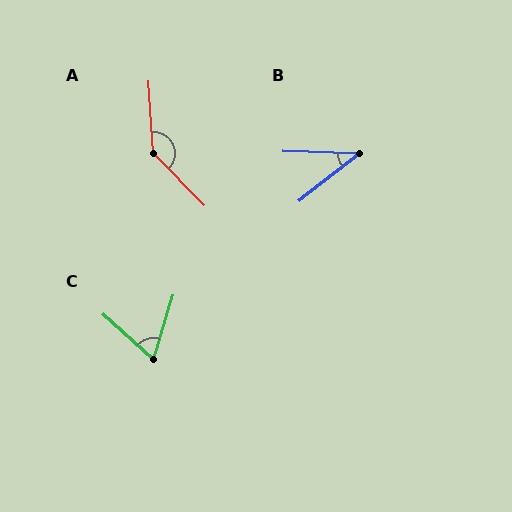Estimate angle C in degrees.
Approximately 65 degrees.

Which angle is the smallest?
B, at approximately 41 degrees.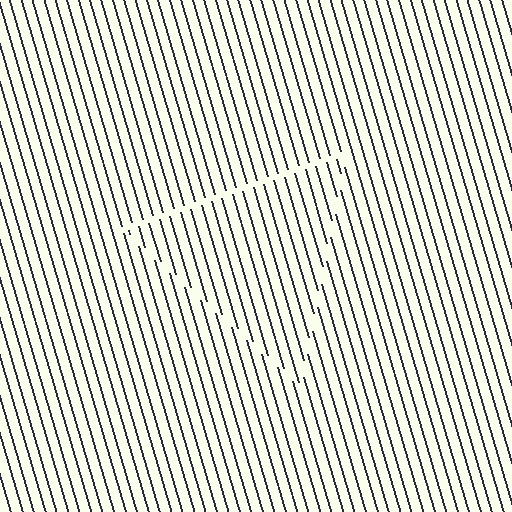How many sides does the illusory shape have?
3 sides — the line-ends trace a triangle.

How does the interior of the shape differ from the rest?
The interior of the shape contains the same grating, shifted by half a period — the contour is defined by the phase discontinuity where line-ends from the inner and outer gratings abut.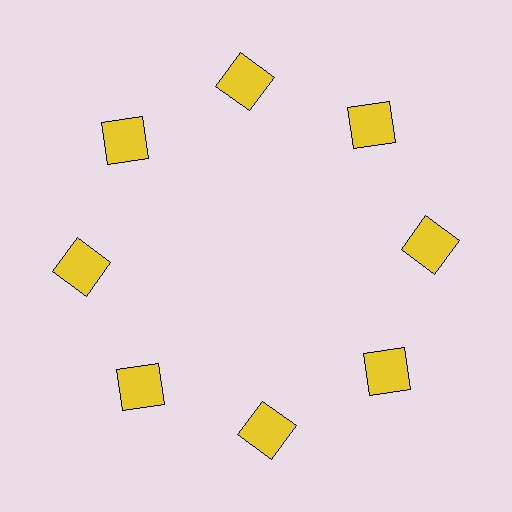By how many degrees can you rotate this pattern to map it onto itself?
The pattern maps onto itself every 45 degrees of rotation.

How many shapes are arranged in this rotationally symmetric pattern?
There are 8 shapes, arranged in 8 groups of 1.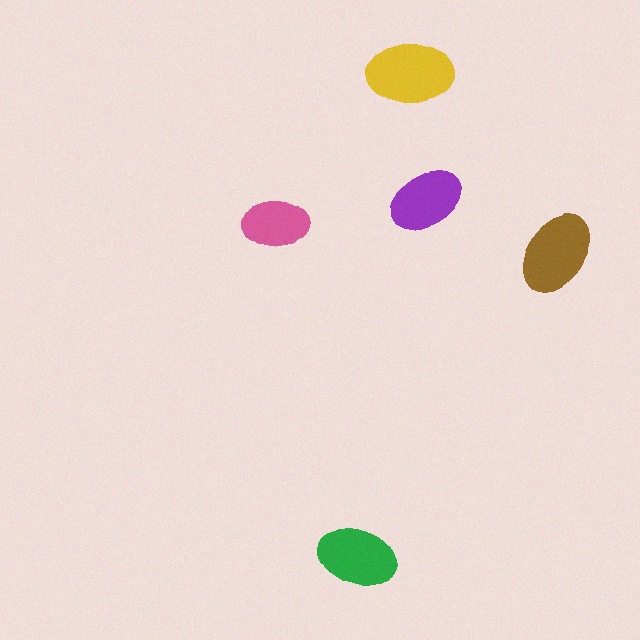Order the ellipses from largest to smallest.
the yellow one, the brown one, the green one, the purple one, the pink one.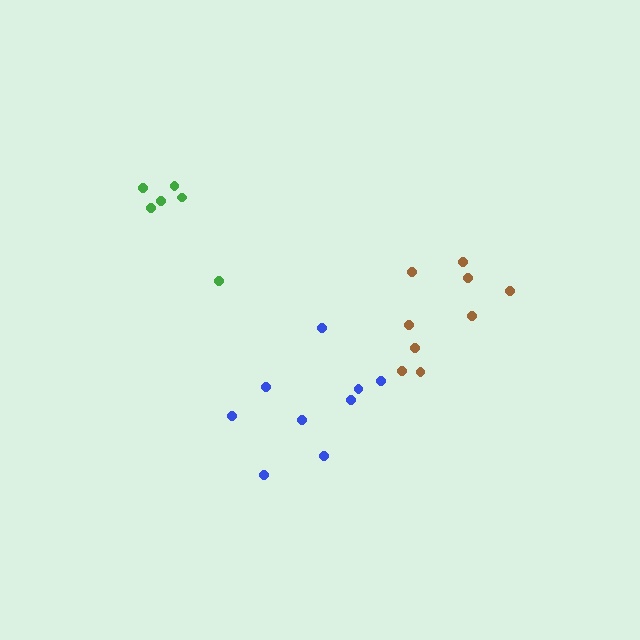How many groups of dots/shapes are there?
There are 3 groups.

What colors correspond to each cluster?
The clusters are colored: green, blue, brown.